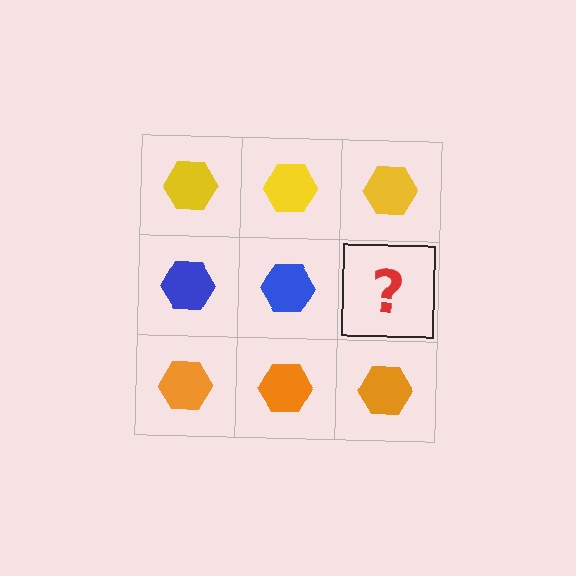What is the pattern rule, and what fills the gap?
The rule is that each row has a consistent color. The gap should be filled with a blue hexagon.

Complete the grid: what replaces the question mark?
The question mark should be replaced with a blue hexagon.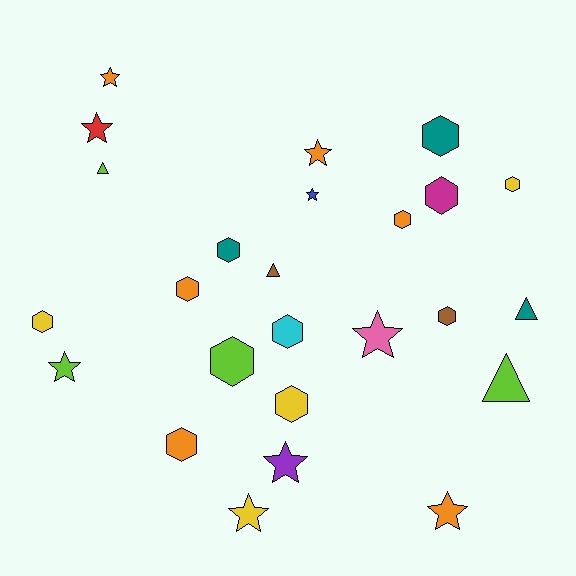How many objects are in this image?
There are 25 objects.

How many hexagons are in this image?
There are 12 hexagons.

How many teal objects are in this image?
There are 3 teal objects.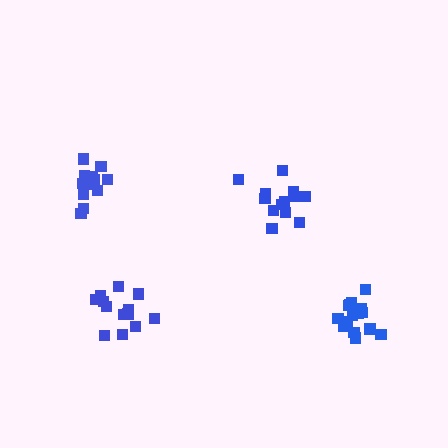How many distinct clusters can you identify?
There are 4 distinct clusters.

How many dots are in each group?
Group 1: 13 dots, Group 2: 14 dots, Group 3: 15 dots, Group 4: 12 dots (54 total).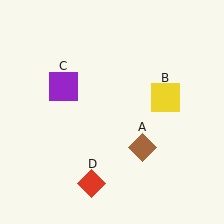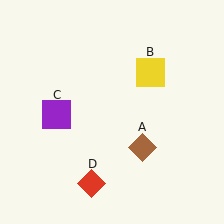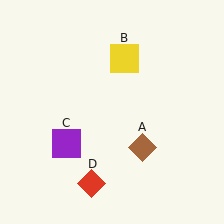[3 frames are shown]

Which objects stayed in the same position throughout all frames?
Brown diamond (object A) and red diamond (object D) remained stationary.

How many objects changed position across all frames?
2 objects changed position: yellow square (object B), purple square (object C).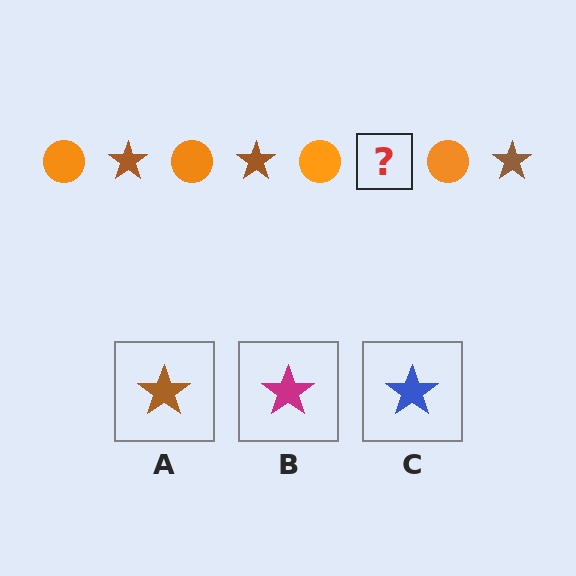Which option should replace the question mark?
Option A.